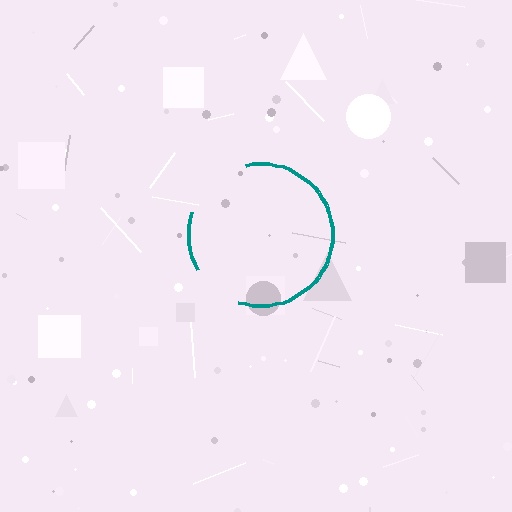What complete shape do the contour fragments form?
The contour fragments form a circle.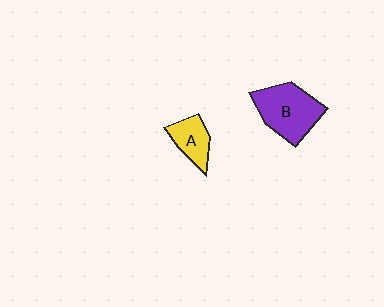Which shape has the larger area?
Shape B (purple).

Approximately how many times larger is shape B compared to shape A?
Approximately 1.9 times.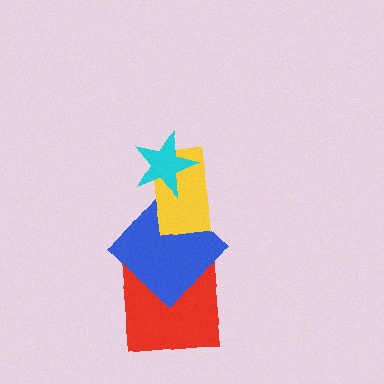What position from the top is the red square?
The red square is 4th from the top.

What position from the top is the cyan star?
The cyan star is 1st from the top.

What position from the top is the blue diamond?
The blue diamond is 3rd from the top.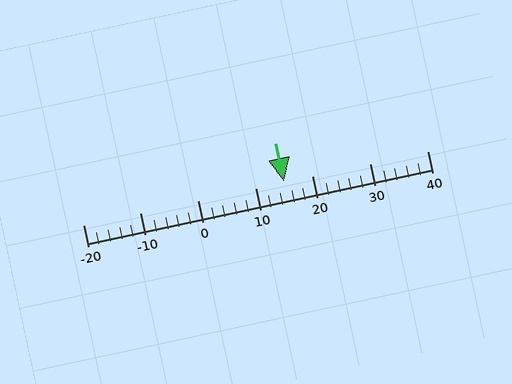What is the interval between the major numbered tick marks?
The major tick marks are spaced 10 units apart.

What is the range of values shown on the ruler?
The ruler shows values from -20 to 40.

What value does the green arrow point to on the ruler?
The green arrow points to approximately 15.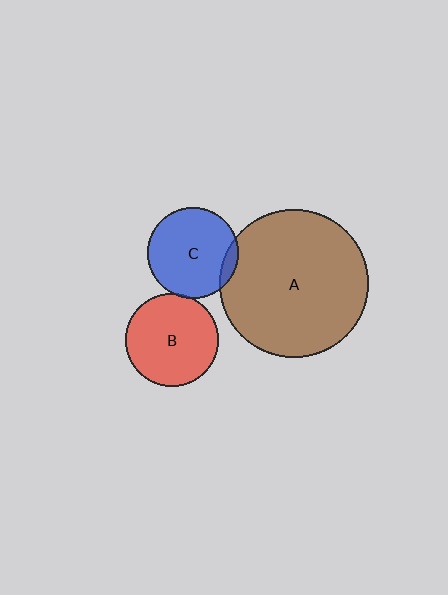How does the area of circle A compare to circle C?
Approximately 2.7 times.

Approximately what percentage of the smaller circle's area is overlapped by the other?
Approximately 10%.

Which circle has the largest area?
Circle A (brown).